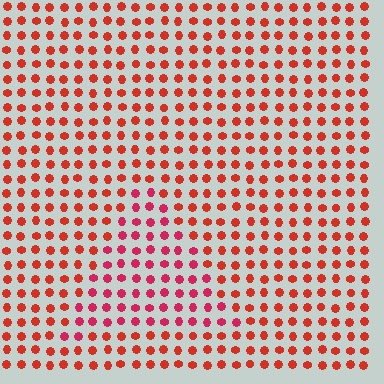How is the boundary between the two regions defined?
The boundary is defined purely by a slight shift in hue (about 25 degrees). Spacing, size, and orientation are identical on both sides.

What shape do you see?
I see a triangle.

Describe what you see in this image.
The image is filled with small red elements in a uniform arrangement. A triangle-shaped region is visible where the elements are tinted to a slightly different hue, forming a subtle color boundary.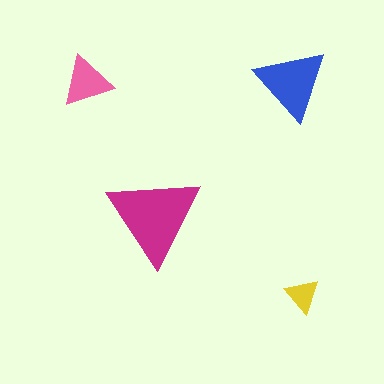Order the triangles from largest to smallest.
the magenta one, the blue one, the pink one, the yellow one.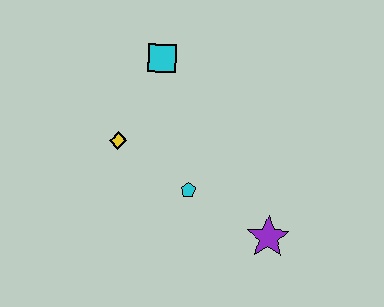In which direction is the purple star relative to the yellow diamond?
The purple star is to the right of the yellow diamond.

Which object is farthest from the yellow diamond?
The purple star is farthest from the yellow diamond.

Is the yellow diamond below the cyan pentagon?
No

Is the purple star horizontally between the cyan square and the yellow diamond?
No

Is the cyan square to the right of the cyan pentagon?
No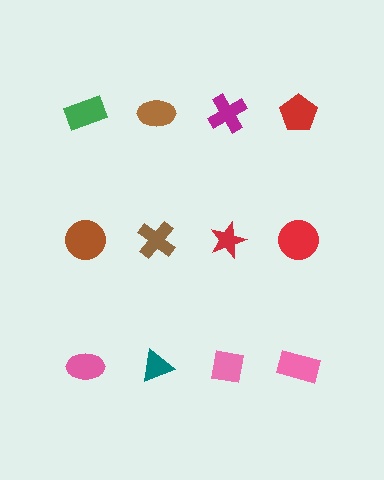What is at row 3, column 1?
A pink ellipse.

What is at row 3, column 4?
A pink rectangle.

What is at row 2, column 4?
A red circle.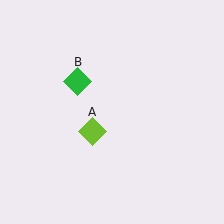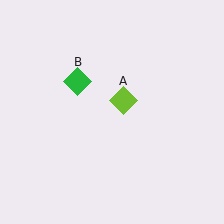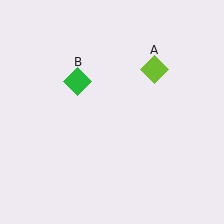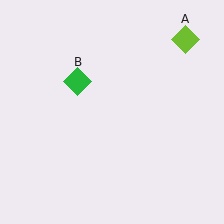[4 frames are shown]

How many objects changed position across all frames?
1 object changed position: lime diamond (object A).